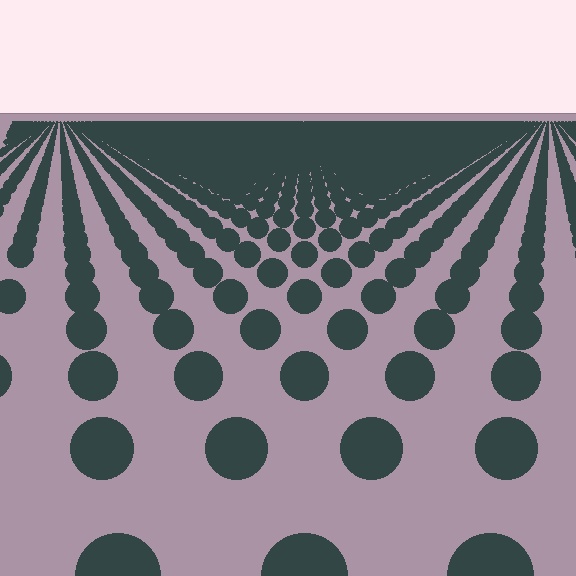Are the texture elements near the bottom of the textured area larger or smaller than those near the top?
Larger. Near the bottom, elements are closer to the viewer and appear at a bigger on-screen size.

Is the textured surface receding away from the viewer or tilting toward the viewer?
The surface is receding away from the viewer. Texture elements get smaller and denser toward the top.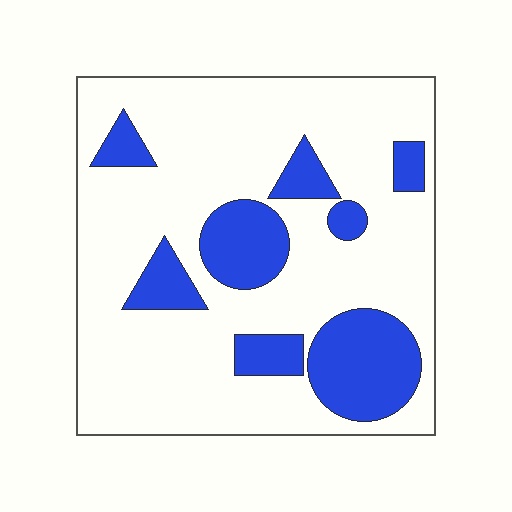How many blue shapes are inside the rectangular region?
8.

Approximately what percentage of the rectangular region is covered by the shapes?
Approximately 25%.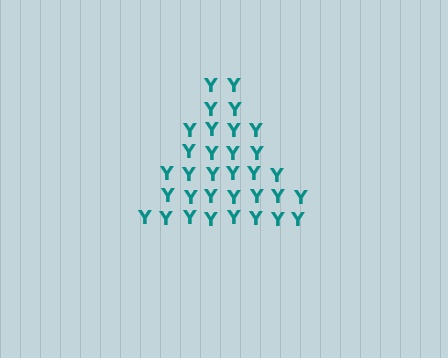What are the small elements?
The small elements are letter Y's.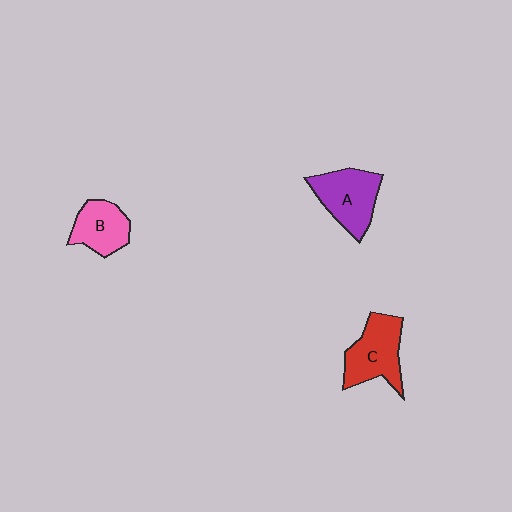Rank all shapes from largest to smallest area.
From largest to smallest: C (red), A (purple), B (pink).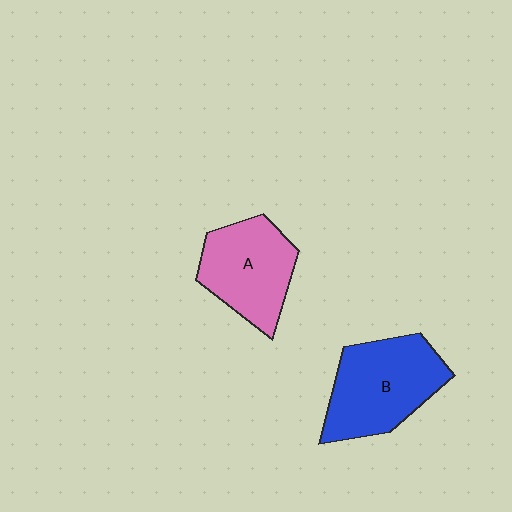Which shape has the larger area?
Shape B (blue).